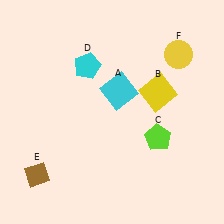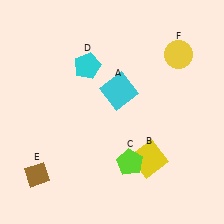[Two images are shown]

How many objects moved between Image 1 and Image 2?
2 objects moved between the two images.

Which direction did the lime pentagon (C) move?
The lime pentagon (C) moved left.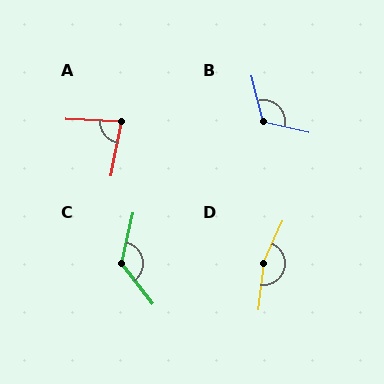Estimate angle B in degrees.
Approximately 117 degrees.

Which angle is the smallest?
A, at approximately 82 degrees.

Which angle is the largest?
D, at approximately 162 degrees.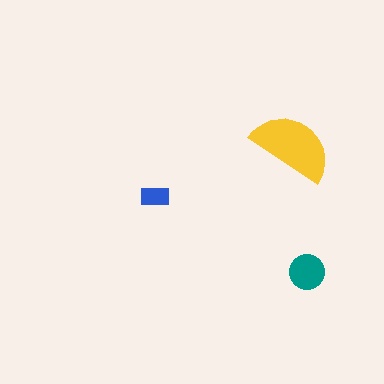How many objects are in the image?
There are 3 objects in the image.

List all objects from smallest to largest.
The blue rectangle, the teal circle, the yellow semicircle.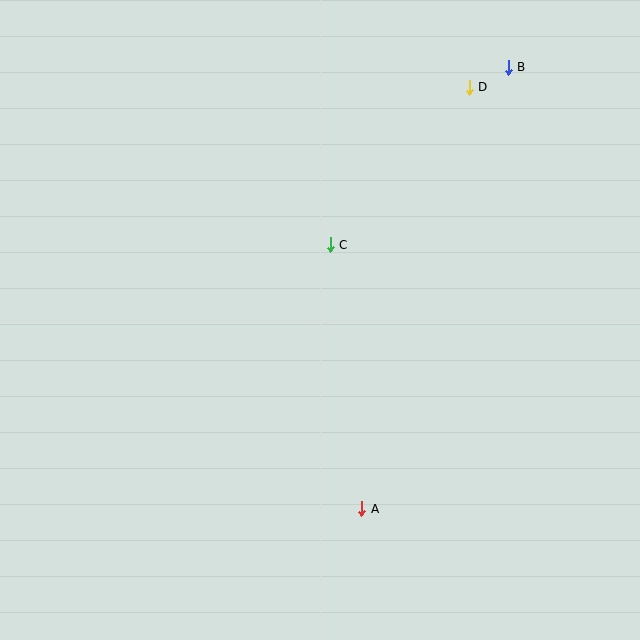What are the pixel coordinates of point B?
Point B is at (508, 67).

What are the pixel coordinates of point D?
Point D is at (469, 87).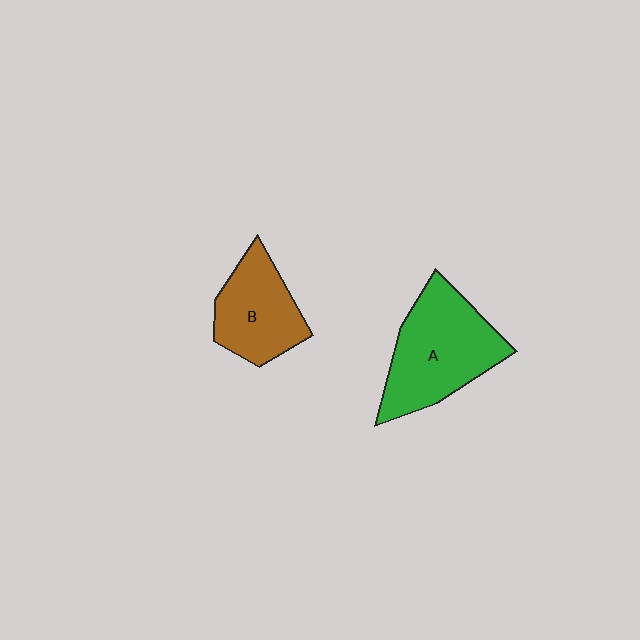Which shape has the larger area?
Shape A (green).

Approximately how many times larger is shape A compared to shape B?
Approximately 1.4 times.